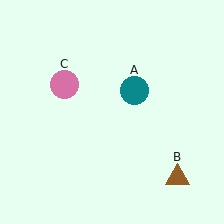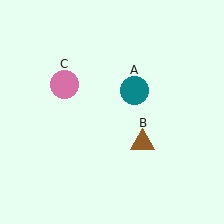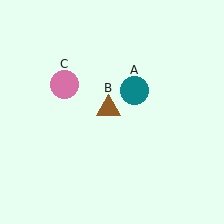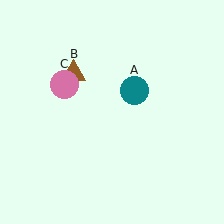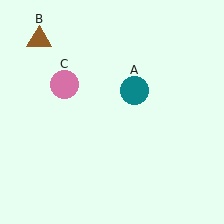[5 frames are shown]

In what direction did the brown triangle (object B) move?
The brown triangle (object B) moved up and to the left.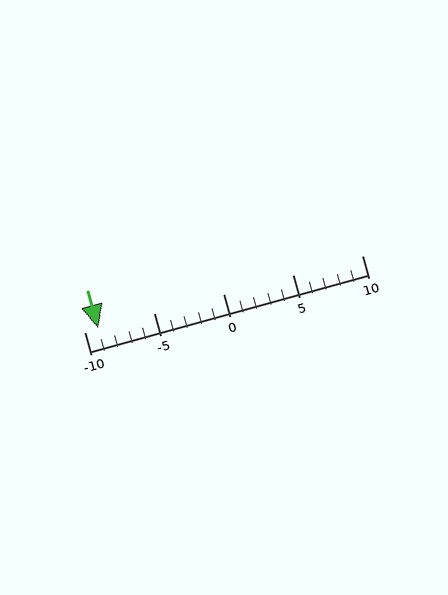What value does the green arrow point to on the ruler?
The green arrow points to approximately -9.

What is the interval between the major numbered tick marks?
The major tick marks are spaced 5 units apart.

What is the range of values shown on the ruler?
The ruler shows values from -10 to 10.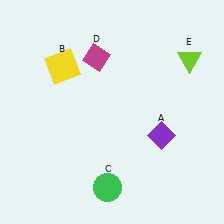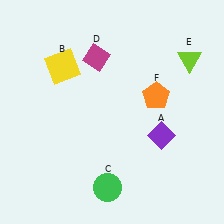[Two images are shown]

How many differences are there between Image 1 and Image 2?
There is 1 difference between the two images.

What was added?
An orange pentagon (F) was added in Image 2.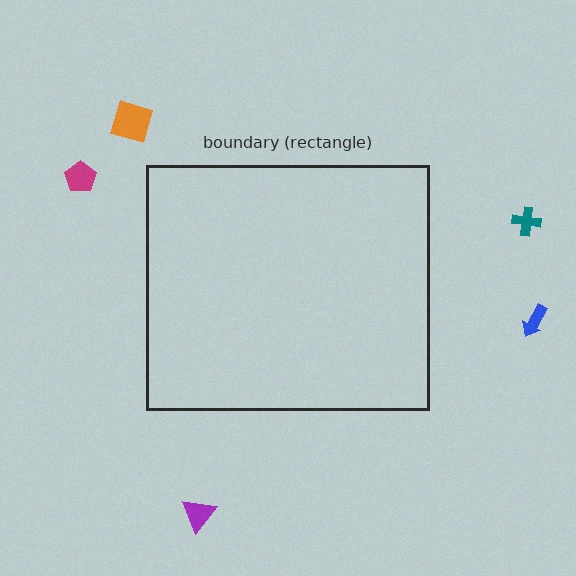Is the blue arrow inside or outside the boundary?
Outside.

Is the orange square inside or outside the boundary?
Outside.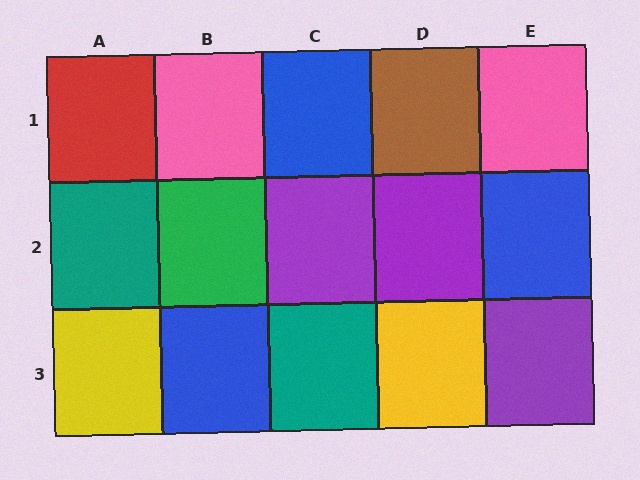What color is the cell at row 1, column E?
Pink.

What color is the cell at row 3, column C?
Teal.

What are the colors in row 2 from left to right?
Teal, green, purple, purple, blue.